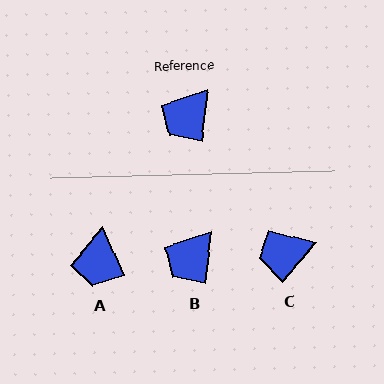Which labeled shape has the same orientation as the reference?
B.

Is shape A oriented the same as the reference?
No, it is off by about 31 degrees.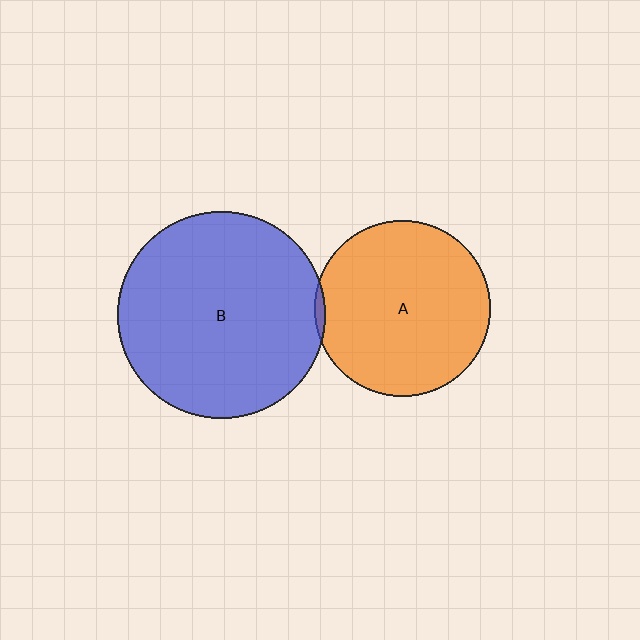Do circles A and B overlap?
Yes.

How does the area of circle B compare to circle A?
Approximately 1.4 times.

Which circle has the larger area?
Circle B (blue).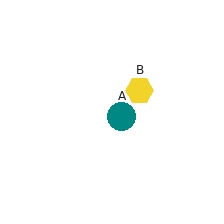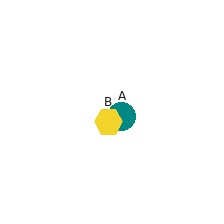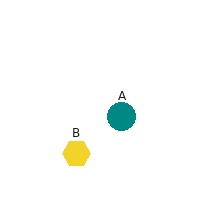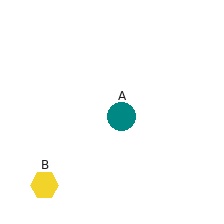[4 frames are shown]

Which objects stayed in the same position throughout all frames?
Teal circle (object A) remained stationary.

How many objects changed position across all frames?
1 object changed position: yellow hexagon (object B).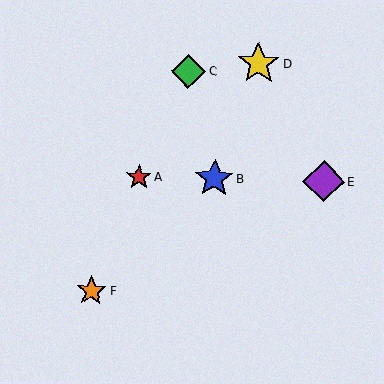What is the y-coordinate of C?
Object C is at y≈71.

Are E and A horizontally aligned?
Yes, both are at y≈181.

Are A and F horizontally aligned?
No, A is at y≈177 and F is at y≈291.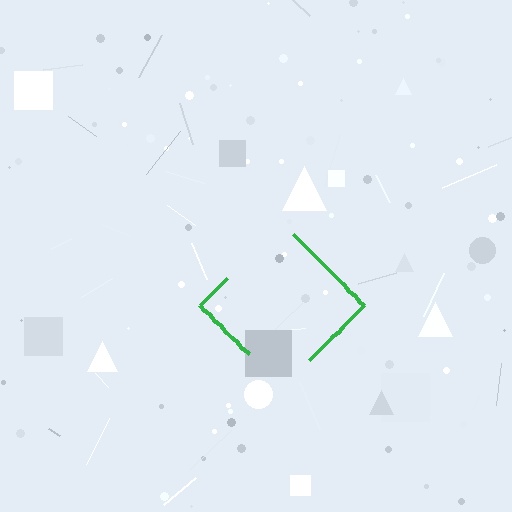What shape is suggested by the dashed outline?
The dashed outline suggests a diamond.